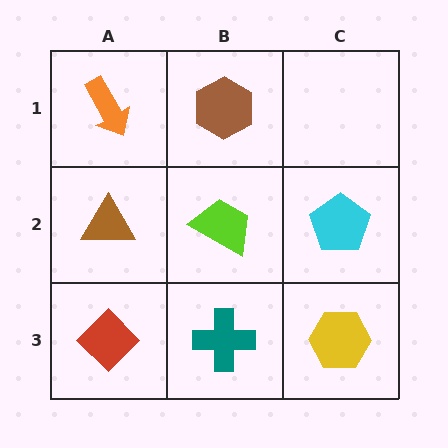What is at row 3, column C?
A yellow hexagon.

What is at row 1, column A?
An orange arrow.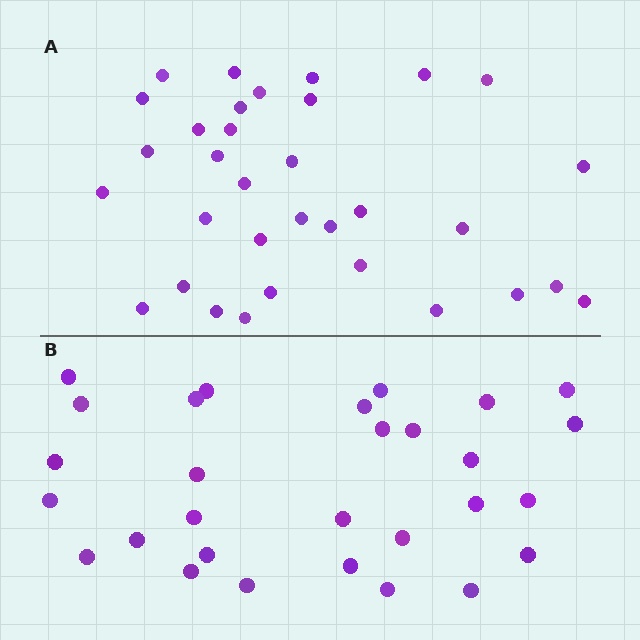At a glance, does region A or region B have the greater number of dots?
Region A (the top region) has more dots.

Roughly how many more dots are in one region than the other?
Region A has about 4 more dots than region B.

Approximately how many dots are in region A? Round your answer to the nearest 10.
About 30 dots. (The exact count is 33, which rounds to 30.)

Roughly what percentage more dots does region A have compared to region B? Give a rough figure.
About 15% more.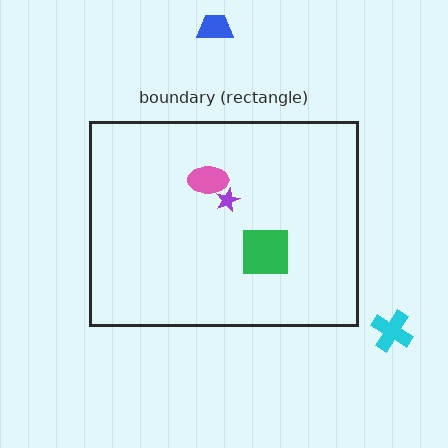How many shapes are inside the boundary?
3 inside, 2 outside.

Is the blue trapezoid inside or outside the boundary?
Outside.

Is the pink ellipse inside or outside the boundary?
Inside.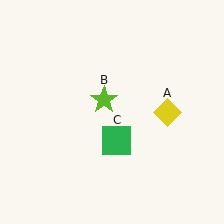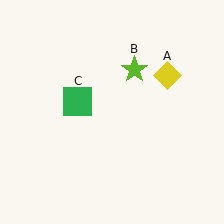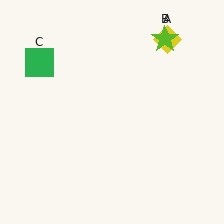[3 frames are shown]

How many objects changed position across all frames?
3 objects changed position: yellow diamond (object A), lime star (object B), green square (object C).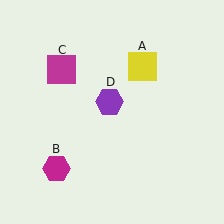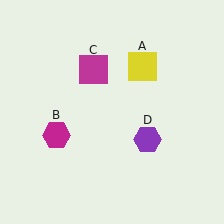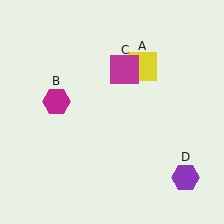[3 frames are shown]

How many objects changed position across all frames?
3 objects changed position: magenta hexagon (object B), magenta square (object C), purple hexagon (object D).